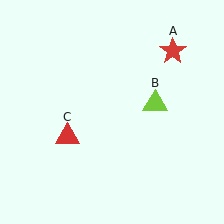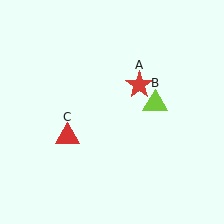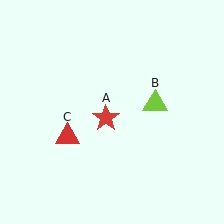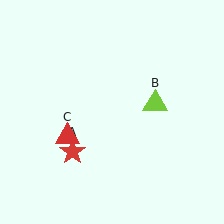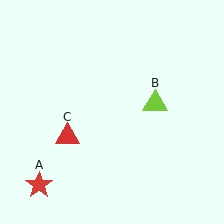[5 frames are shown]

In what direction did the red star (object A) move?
The red star (object A) moved down and to the left.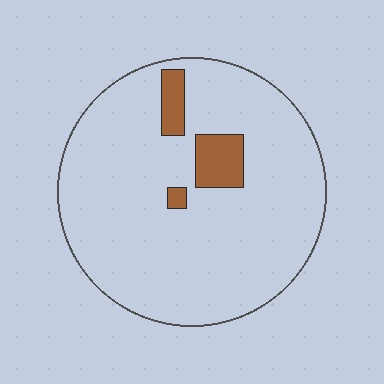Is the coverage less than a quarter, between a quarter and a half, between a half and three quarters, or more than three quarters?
Less than a quarter.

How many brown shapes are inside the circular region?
3.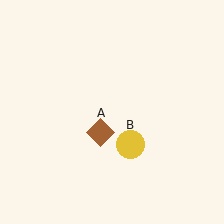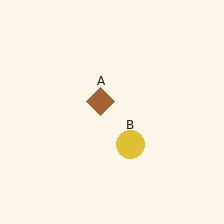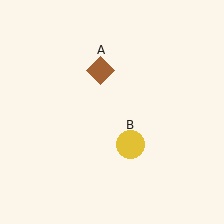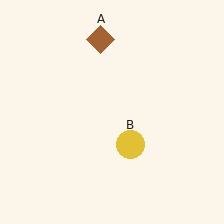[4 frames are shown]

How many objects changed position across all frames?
1 object changed position: brown diamond (object A).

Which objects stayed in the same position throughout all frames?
Yellow circle (object B) remained stationary.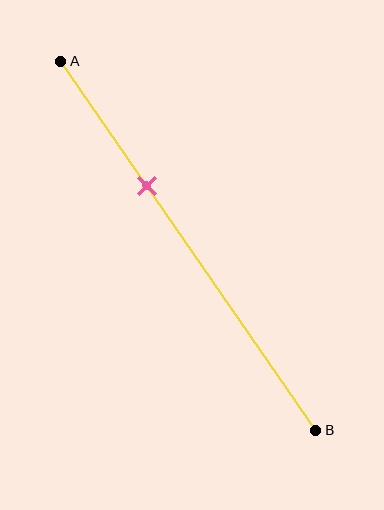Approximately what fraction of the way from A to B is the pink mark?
The pink mark is approximately 35% of the way from A to B.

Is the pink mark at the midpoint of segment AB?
No, the mark is at about 35% from A, not at the 50% midpoint.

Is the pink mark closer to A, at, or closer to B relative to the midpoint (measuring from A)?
The pink mark is closer to point A than the midpoint of segment AB.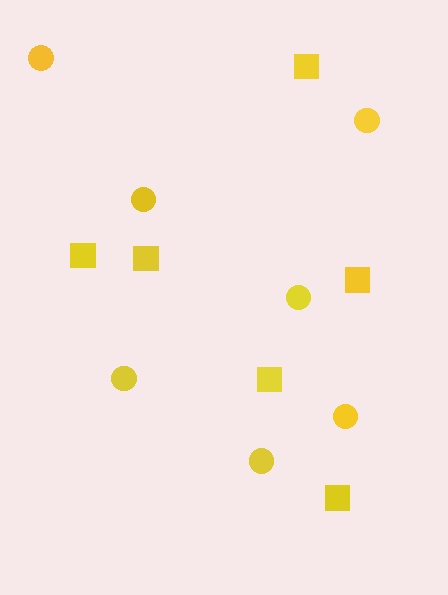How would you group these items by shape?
There are 2 groups: one group of circles (7) and one group of squares (6).